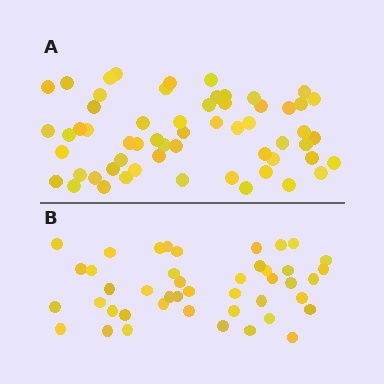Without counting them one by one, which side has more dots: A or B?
Region A (the top region) has more dots.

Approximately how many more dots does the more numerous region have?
Region A has approximately 15 more dots than region B.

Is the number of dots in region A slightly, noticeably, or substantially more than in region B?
Region A has noticeably more, but not dramatically so. The ratio is roughly 1.3 to 1.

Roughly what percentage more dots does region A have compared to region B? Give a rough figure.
About 35% more.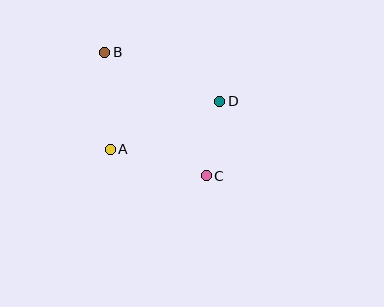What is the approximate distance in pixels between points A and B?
The distance between A and B is approximately 97 pixels.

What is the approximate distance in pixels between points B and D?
The distance between B and D is approximately 125 pixels.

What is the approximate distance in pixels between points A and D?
The distance between A and D is approximately 120 pixels.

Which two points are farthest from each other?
Points B and C are farthest from each other.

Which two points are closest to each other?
Points C and D are closest to each other.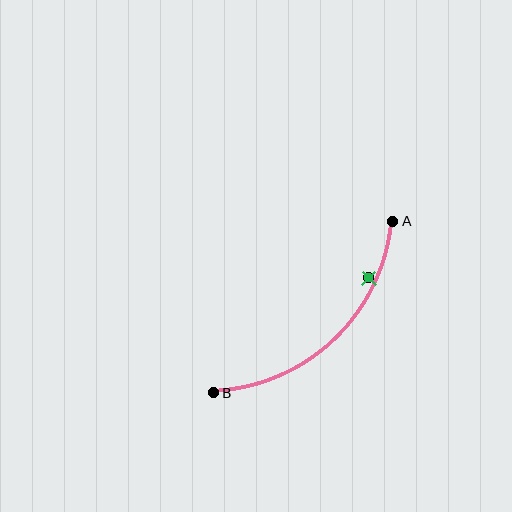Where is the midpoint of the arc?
The arc midpoint is the point on the curve farthest from the straight line joining A and B. It sits below and to the right of that line.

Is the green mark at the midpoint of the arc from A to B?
No — the green mark does not lie on the arc at all. It sits slightly inside the curve.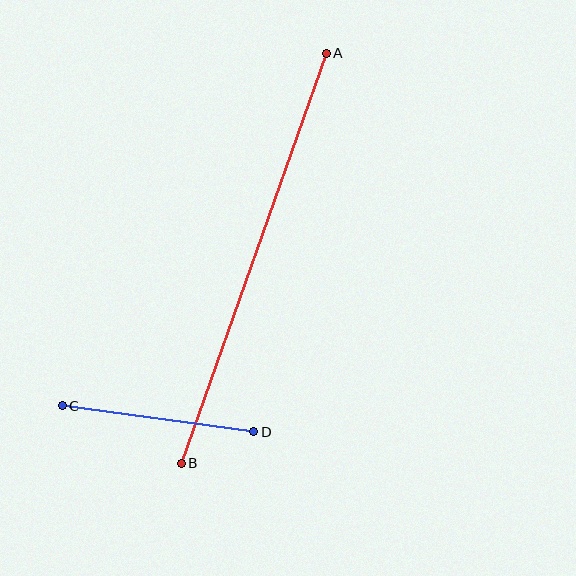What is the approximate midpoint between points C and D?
The midpoint is at approximately (158, 419) pixels.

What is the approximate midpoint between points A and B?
The midpoint is at approximately (254, 258) pixels.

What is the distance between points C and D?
The distance is approximately 194 pixels.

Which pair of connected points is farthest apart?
Points A and B are farthest apart.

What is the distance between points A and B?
The distance is approximately 435 pixels.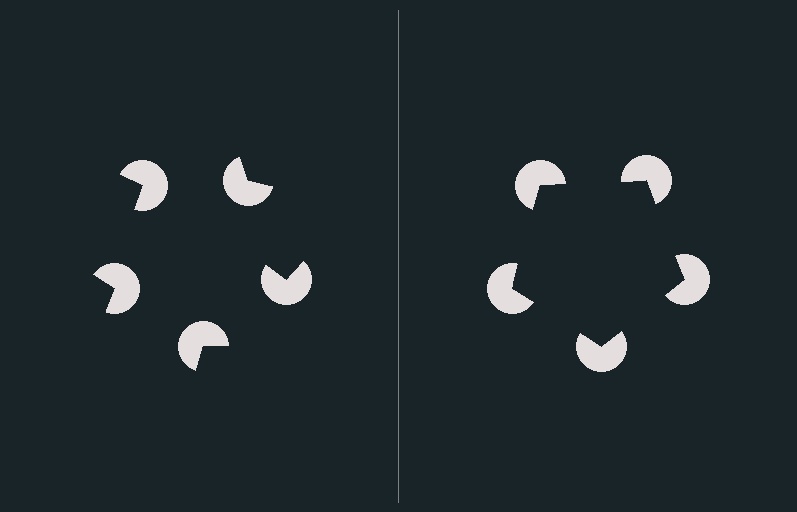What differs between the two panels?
The pac-man discs are positioned identically on both sides; only the wedge orientations differ. On the right they align to a pentagon; on the left they are misaligned.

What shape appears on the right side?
An illusory pentagon.